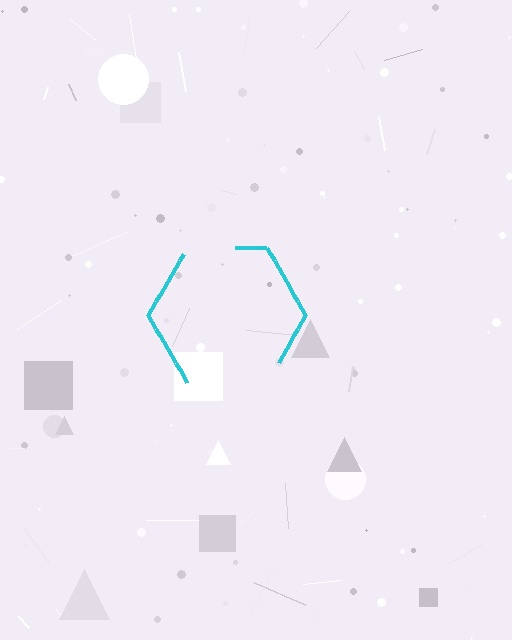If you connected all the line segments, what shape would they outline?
They would outline a hexagon.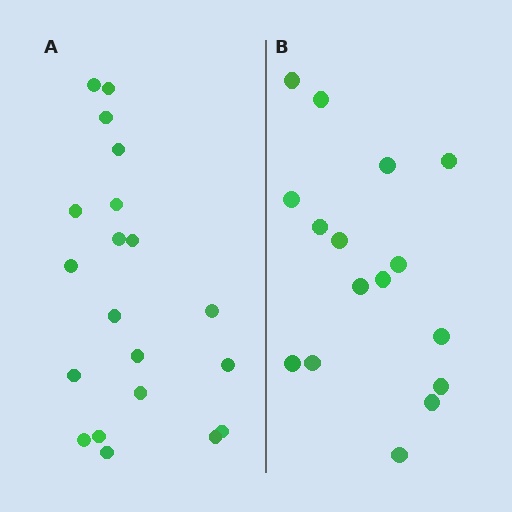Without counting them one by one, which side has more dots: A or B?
Region A (the left region) has more dots.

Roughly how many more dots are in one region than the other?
Region A has about 4 more dots than region B.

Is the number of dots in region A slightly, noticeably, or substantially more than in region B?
Region A has noticeably more, but not dramatically so. The ratio is roughly 1.2 to 1.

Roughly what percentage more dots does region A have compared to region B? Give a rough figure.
About 25% more.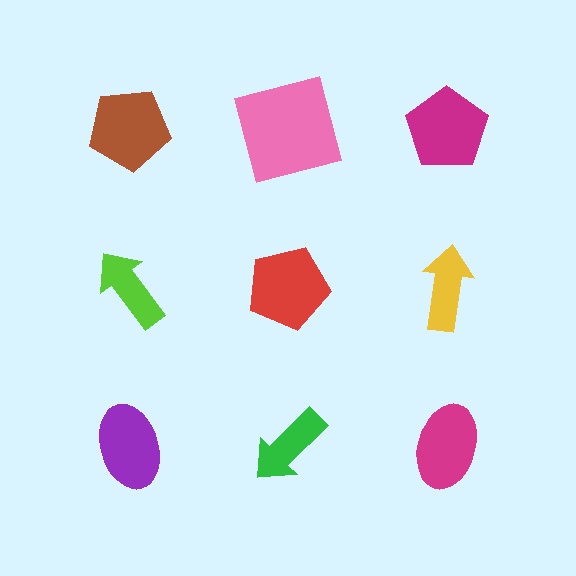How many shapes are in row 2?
3 shapes.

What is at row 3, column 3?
A magenta ellipse.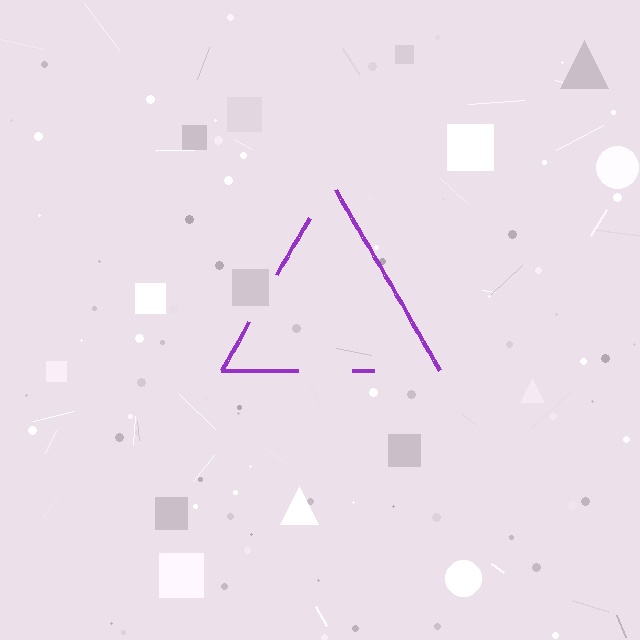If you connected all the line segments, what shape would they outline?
They would outline a triangle.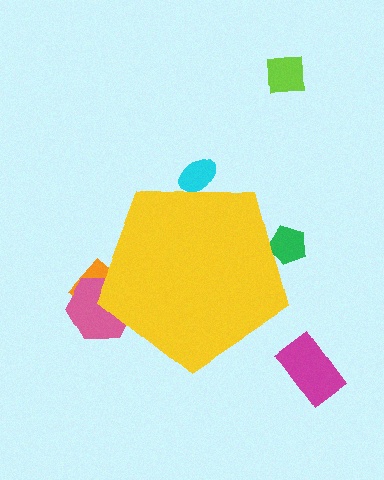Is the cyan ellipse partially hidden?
Yes, the cyan ellipse is partially hidden behind the yellow pentagon.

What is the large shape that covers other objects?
A yellow pentagon.